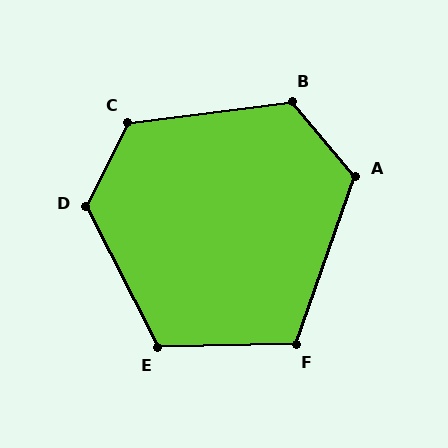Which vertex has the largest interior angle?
D, at approximately 126 degrees.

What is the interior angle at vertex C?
Approximately 124 degrees (obtuse).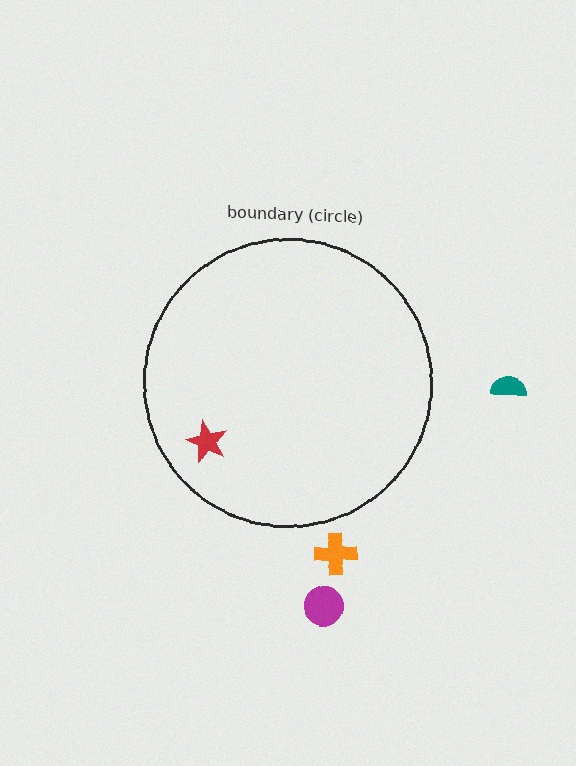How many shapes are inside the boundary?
1 inside, 3 outside.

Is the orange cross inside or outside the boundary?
Outside.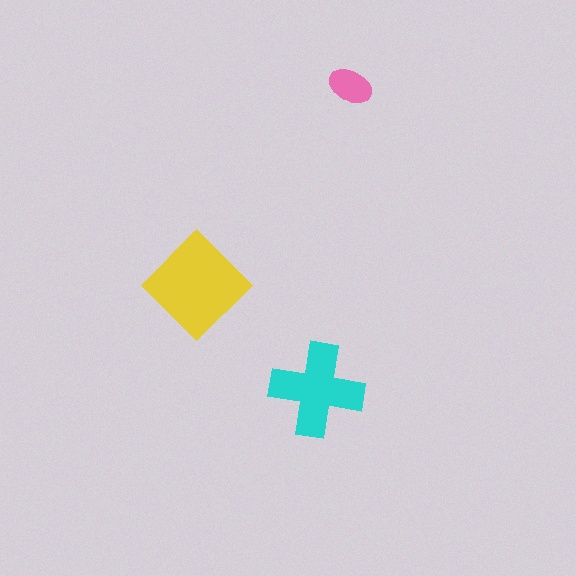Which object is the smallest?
The pink ellipse.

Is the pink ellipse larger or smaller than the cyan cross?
Smaller.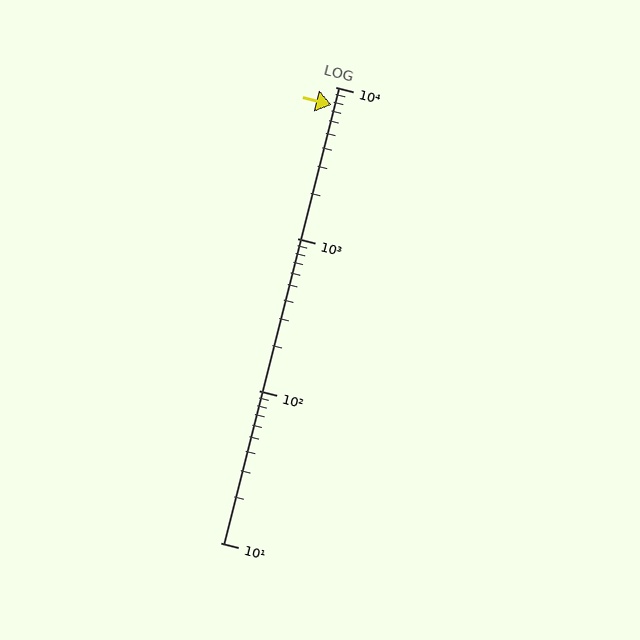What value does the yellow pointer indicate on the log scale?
The pointer indicates approximately 7600.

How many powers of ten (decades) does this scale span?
The scale spans 3 decades, from 10 to 10000.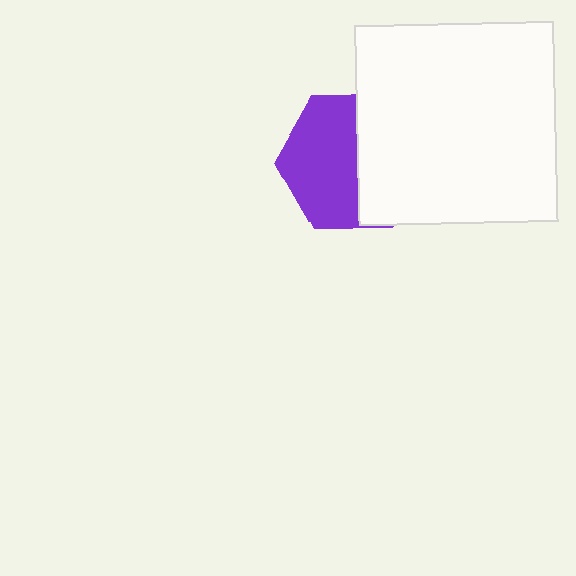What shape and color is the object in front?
The object in front is a white square.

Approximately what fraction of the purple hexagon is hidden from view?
Roughly 45% of the purple hexagon is hidden behind the white square.